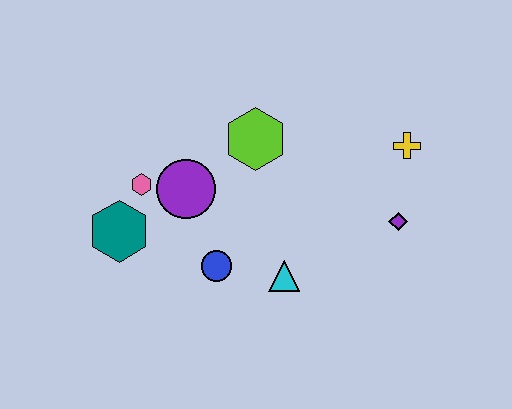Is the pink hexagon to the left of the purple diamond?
Yes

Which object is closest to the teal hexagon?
The pink hexagon is closest to the teal hexagon.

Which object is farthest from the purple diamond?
The teal hexagon is farthest from the purple diamond.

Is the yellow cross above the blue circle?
Yes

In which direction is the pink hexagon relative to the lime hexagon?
The pink hexagon is to the left of the lime hexagon.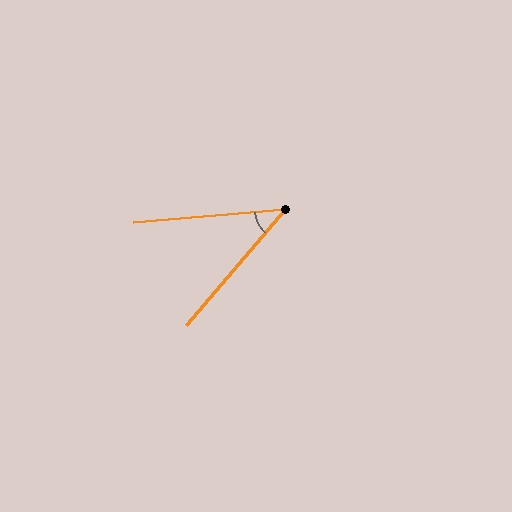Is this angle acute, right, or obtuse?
It is acute.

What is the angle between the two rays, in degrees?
Approximately 45 degrees.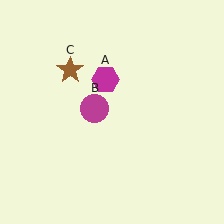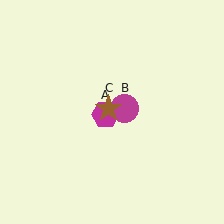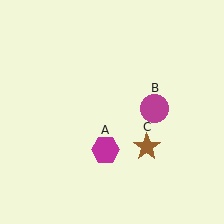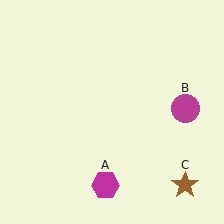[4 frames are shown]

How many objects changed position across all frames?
3 objects changed position: magenta hexagon (object A), magenta circle (object B), brown star (object C).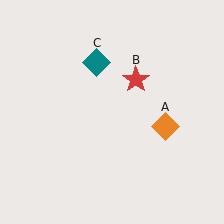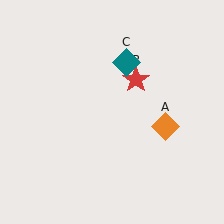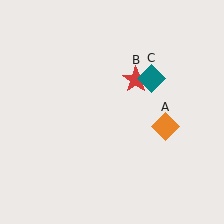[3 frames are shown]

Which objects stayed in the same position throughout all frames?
Orange diamond (object A) and red star (object B) remained stationary.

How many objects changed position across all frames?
1 object changed position: teal diamond (object C).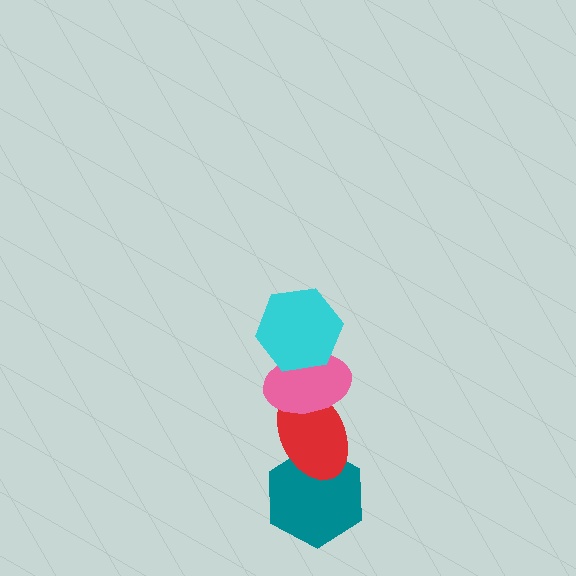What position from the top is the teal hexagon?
The teal hexagon is 4th from the top.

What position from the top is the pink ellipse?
The pink ellipse is 2nd from the top.